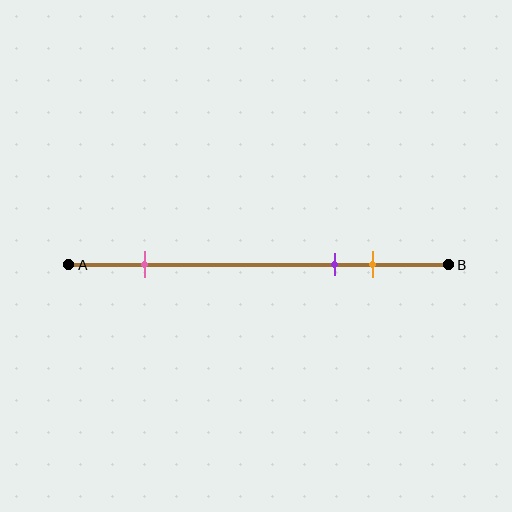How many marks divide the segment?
There are 3 marks dividing the segment.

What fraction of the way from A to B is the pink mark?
The pink mark is approximately 20% (0.2) of the way from A to B.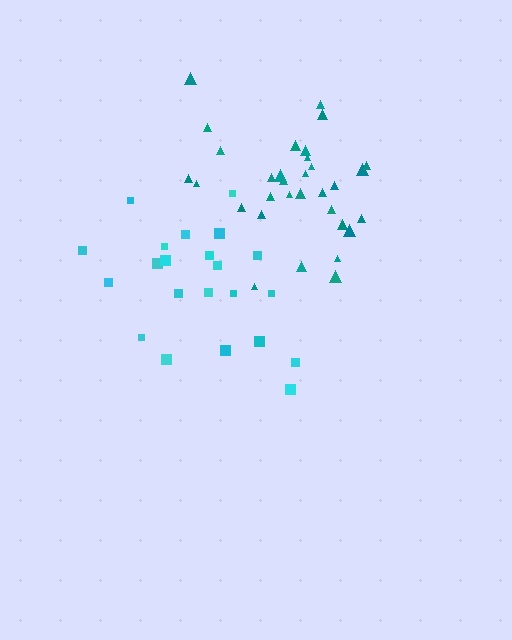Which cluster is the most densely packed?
Teal.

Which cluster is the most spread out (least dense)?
Cyan.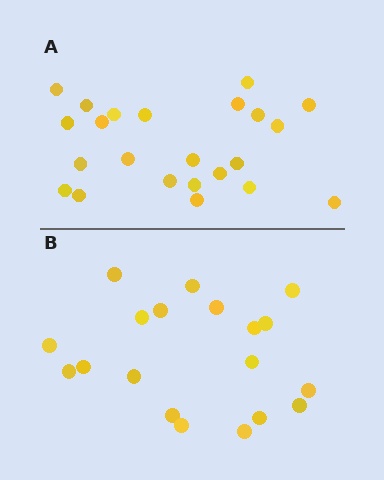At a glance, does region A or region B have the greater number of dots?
Region A (the top region) has more dots.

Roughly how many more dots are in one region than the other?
Region A has about 4 more dots than region B.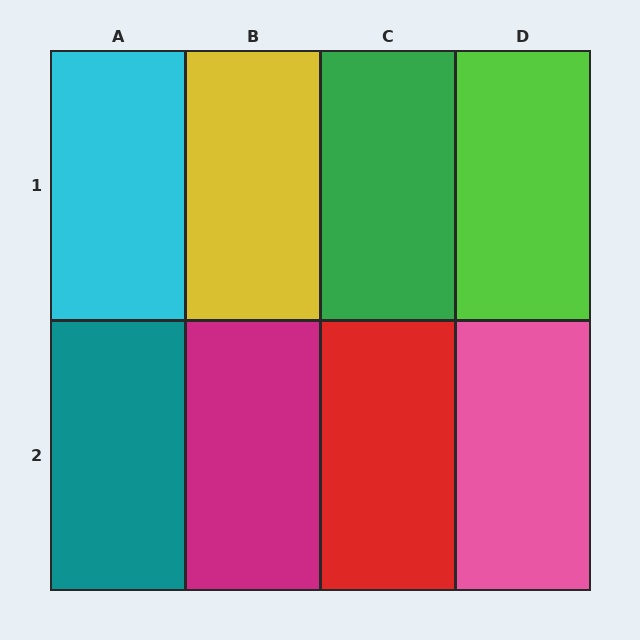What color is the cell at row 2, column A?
Teal.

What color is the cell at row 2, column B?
Magenta.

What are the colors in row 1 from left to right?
Cyan, yellow, green, lime.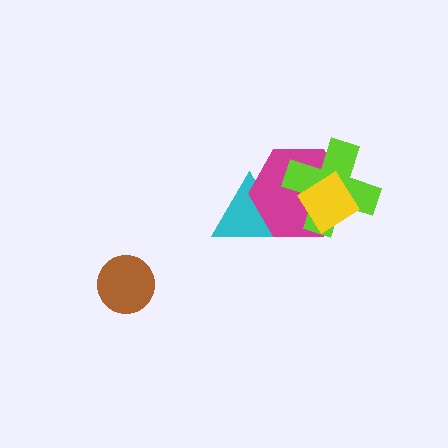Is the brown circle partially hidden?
No, no other shape covers it.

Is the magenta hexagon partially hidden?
Yes, it is partially covered by another shape.